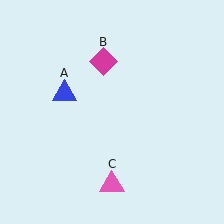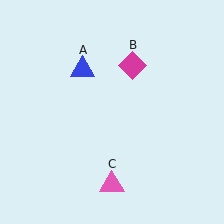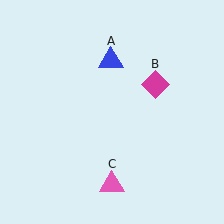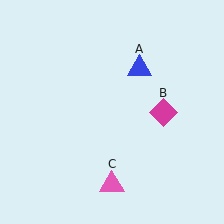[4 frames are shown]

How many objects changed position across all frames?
2 objects changed position: blue triangle (object A), magenta diamond (object B).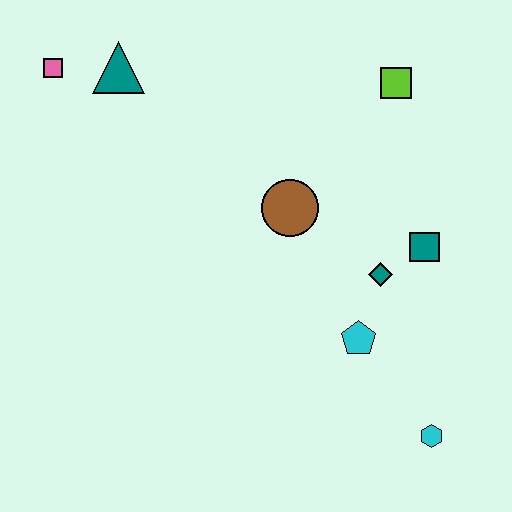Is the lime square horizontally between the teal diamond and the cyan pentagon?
No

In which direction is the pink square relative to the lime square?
The pink square is to the left of the lime square.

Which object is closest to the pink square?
The teal triangle is closest to the pink square.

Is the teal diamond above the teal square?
No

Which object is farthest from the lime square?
The cyan hexagon is farthest from the lime square.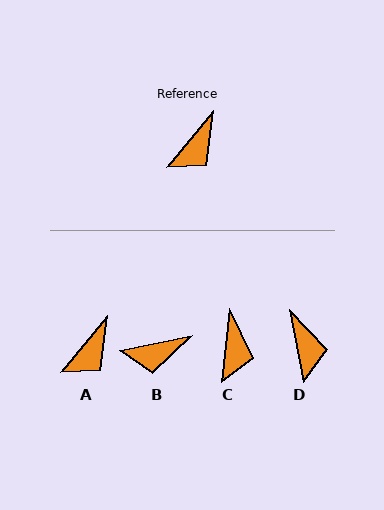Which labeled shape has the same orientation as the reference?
A.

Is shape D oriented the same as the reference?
No, it is off by about 50 degrees.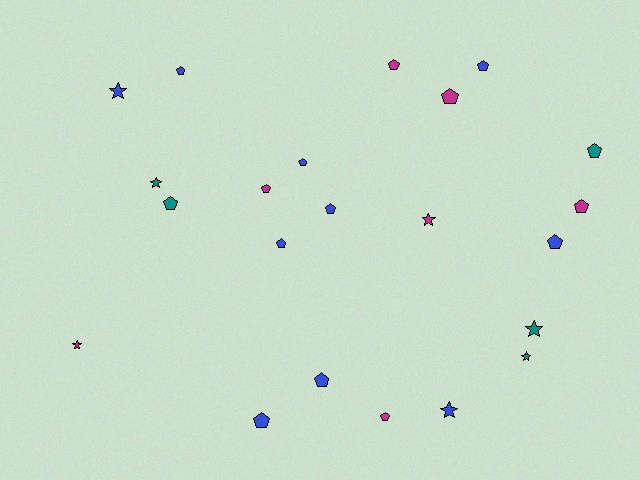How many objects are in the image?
There are 22 objects.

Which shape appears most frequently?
Pentagon, with 15 objects.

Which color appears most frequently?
Blue, with 10 objects.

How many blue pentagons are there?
There are 8 blue pentagons.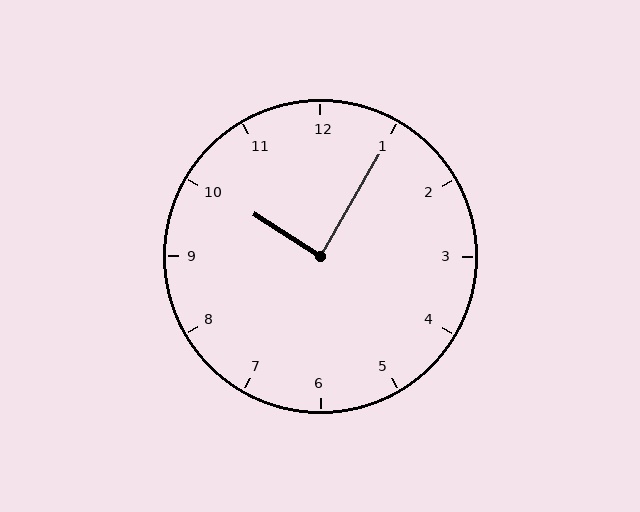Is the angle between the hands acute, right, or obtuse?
It is right.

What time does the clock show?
10:05.